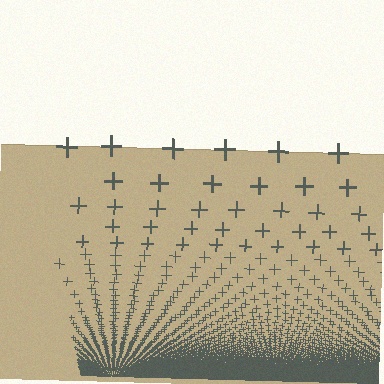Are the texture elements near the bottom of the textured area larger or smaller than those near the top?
Smaller. The gradient is inverted — elements near the bottom are smaller and denser.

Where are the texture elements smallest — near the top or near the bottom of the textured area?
Near the bottom.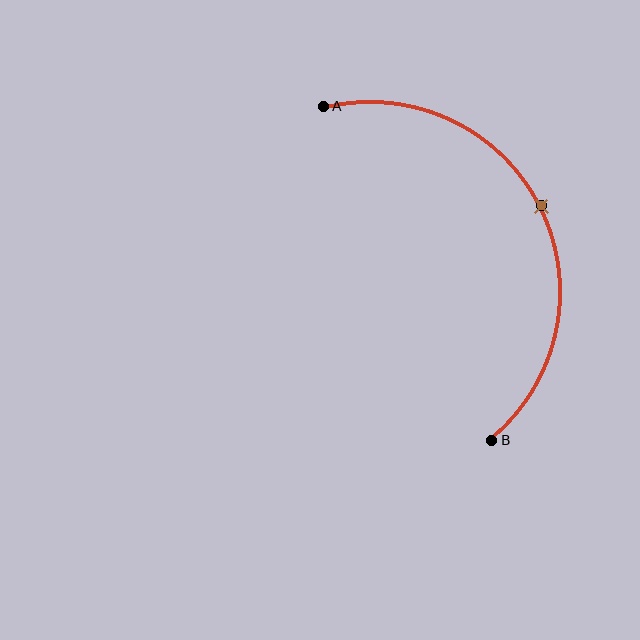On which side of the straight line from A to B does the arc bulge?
The arc bulges to the right of the straight line connecting A and B.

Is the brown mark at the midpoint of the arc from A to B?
Yes. The brown mark lies on the arc at equal arc-length from both A and B — it is the arc midpoint.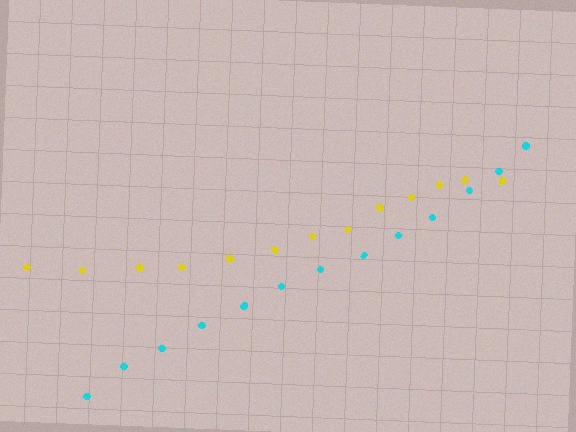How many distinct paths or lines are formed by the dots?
There are 2 distinct paths.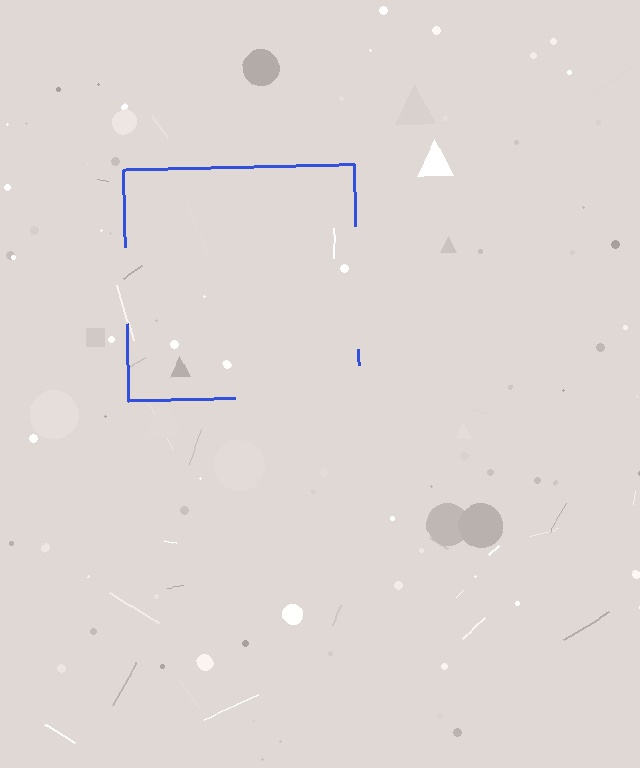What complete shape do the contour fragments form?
The contour fragments form a square.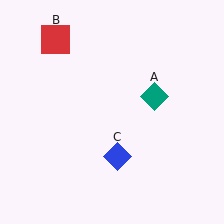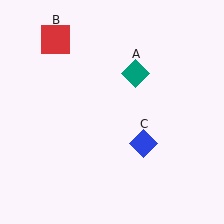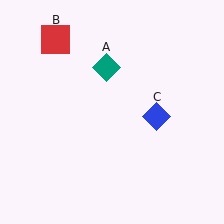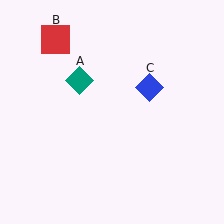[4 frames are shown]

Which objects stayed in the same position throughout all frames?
Red square (object B) remained stationary.